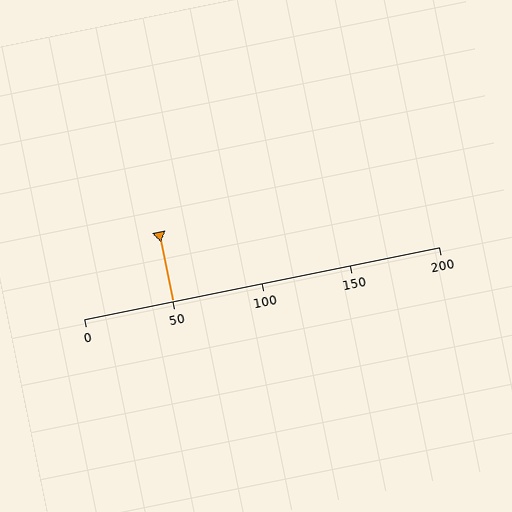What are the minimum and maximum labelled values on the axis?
The axis runs from 0 to 200.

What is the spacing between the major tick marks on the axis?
The major ticks are spaced 50 apart.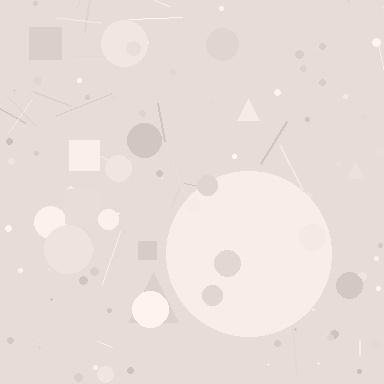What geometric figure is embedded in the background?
A circle is embedded in the background.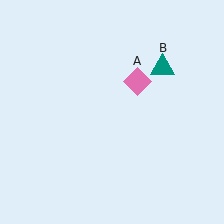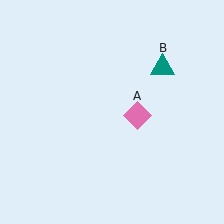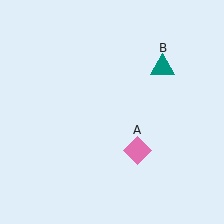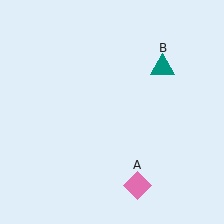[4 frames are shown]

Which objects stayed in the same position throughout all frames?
Teal triangle (object B) remained stationary.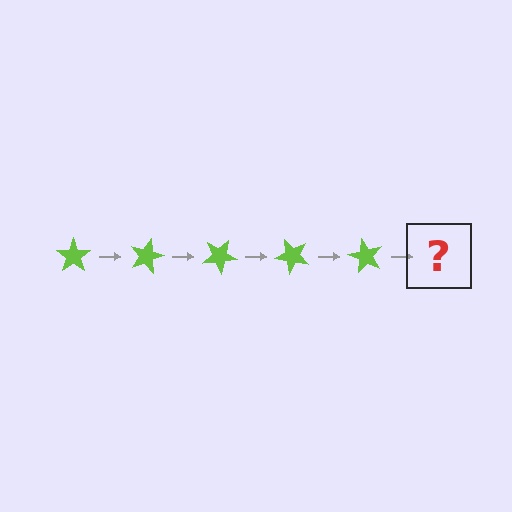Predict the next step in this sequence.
The next step is a lime star rotated 75 degrees.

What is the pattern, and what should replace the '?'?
The pattern is that the star rotates 15 degrees each step. The '?' should be a lime star rotated 75 degrees.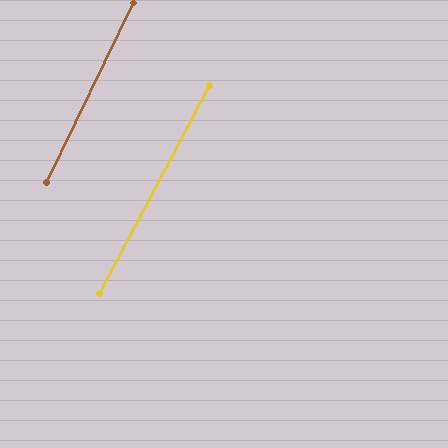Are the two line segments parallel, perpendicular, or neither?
Parallel — their directions differ by only 1.9°.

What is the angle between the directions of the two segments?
Approximately 2 degrees.